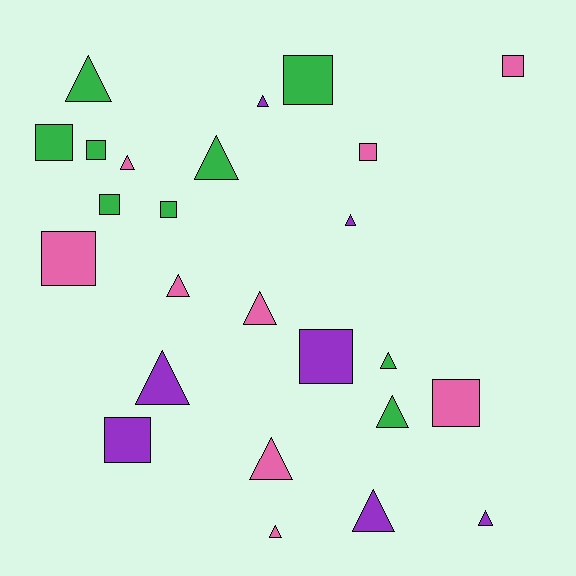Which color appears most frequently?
Pink, with 9 objects.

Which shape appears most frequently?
Triangle, with 14 objects.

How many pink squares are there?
There are 4 pink squares.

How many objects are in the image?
There are 25 objects.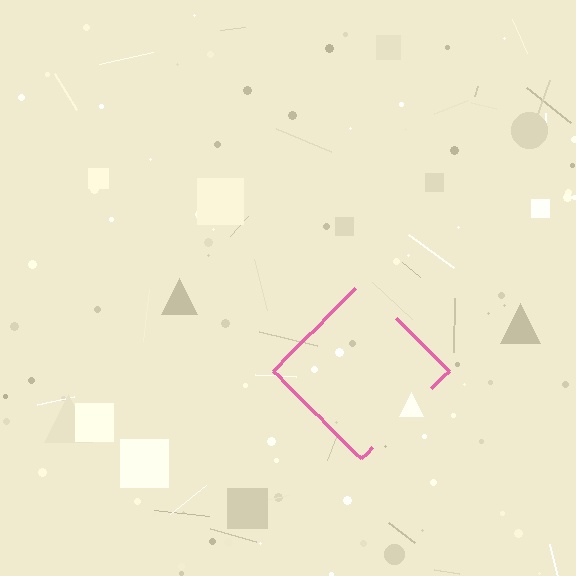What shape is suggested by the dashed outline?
The dashed outline suggests a diamond.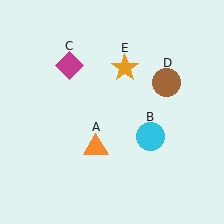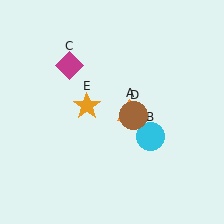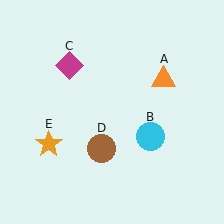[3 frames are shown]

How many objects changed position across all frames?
3 objects changed position: orange triangle (object A), brown circle (object D), orange star (object E).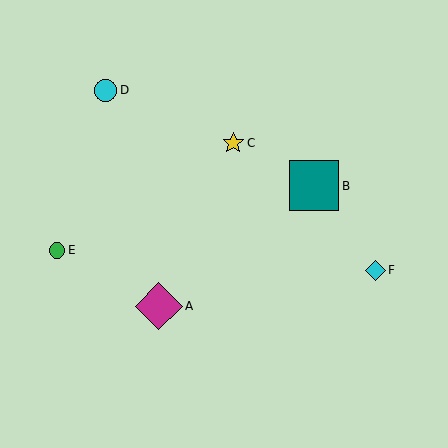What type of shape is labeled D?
Shape D is a cyan circle.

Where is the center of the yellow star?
The center of the yellow star is at (233, 143).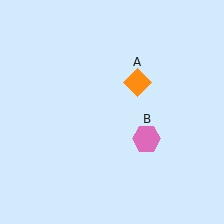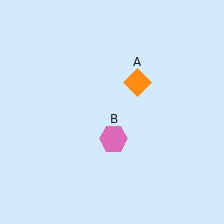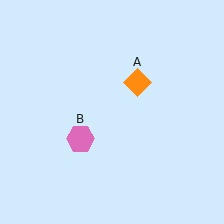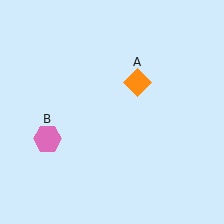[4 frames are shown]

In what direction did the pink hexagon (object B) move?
The pink hexagon (object B) moved left.